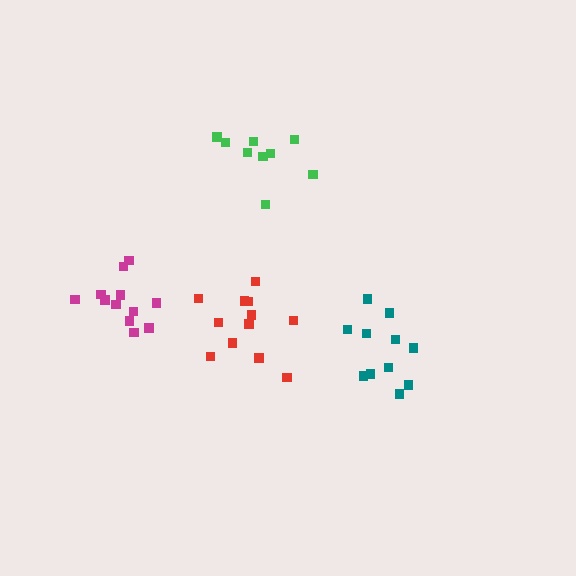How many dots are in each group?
Group 1: 12 dots, Group 2: 9 dots, Group 3: 11 dots, Group 4: 12 dots (44 total).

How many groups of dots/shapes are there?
There are 4 groups.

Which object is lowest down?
The teal cluster is bottommost.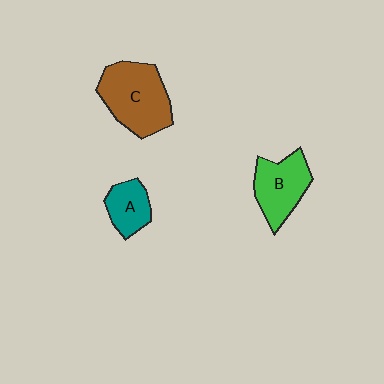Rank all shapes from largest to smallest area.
From largest to smallest: C (brown), B (green), A (teal).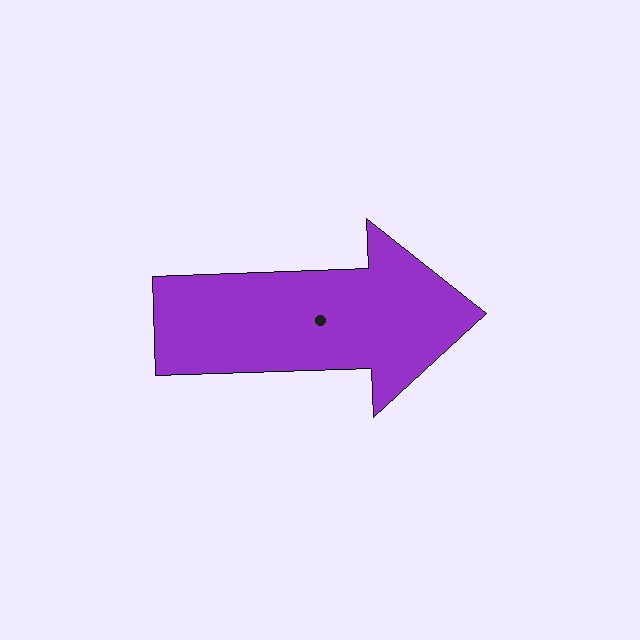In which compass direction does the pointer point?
East.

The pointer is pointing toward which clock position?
Roughly 3 o'clock.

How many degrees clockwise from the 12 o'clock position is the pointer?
Approximately 88 degrees.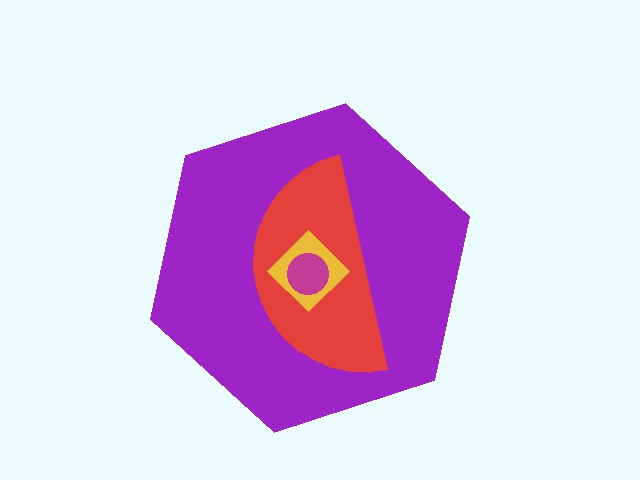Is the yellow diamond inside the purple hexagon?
Yes.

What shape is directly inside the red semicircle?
The yellow diamond.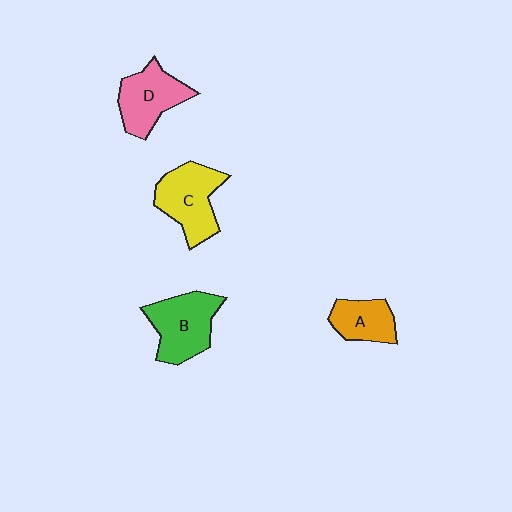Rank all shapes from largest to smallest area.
From largest to smallest: C (yellow), B (green), D (pink), A (orange).